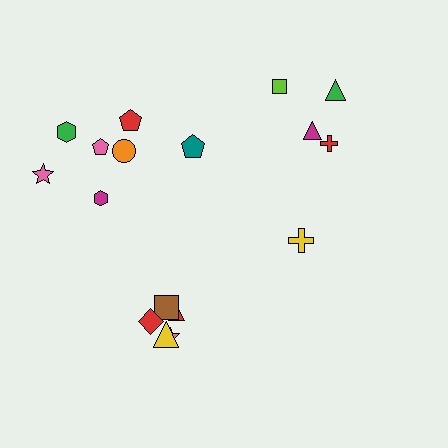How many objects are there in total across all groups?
There are 17 objects.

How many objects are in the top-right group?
There are 5 objects.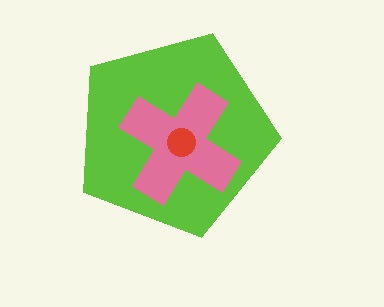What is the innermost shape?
The red circle.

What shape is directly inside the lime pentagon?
The pink cross.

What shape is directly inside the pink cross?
The red circle.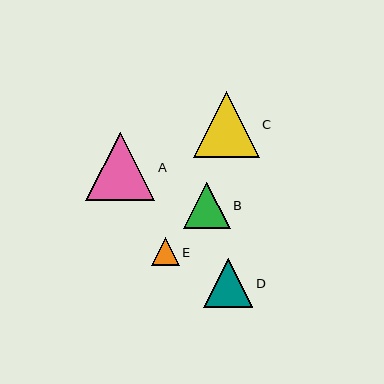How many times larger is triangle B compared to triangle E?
Triangle B is approximately 1.7 times the size of triangle E.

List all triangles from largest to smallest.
From largest to smallest: A, C, D, B, E.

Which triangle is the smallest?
Triangle E is the smallest with a size of approximately 28 pixels.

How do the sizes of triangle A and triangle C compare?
Triangle A and triangle C are approximately the same size.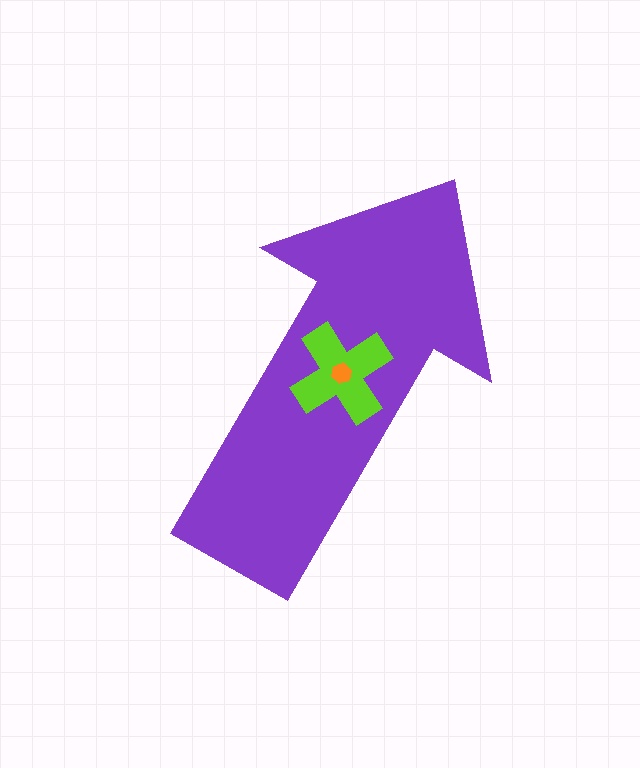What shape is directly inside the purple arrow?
The lime cross.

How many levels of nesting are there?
3.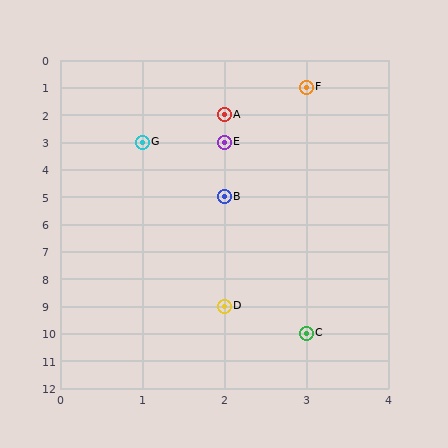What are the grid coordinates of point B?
Point B is at grid coordinates (2, 5).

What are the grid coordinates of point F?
Point F is at grid coordinates (3, 1).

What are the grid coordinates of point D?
Point D is at grid coordinates (2, 9).